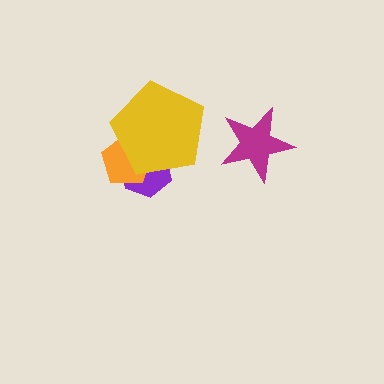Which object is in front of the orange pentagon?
The yellow pentagon is in front of the orange pentagon.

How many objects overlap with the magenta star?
0 objects overlap with the magenta star.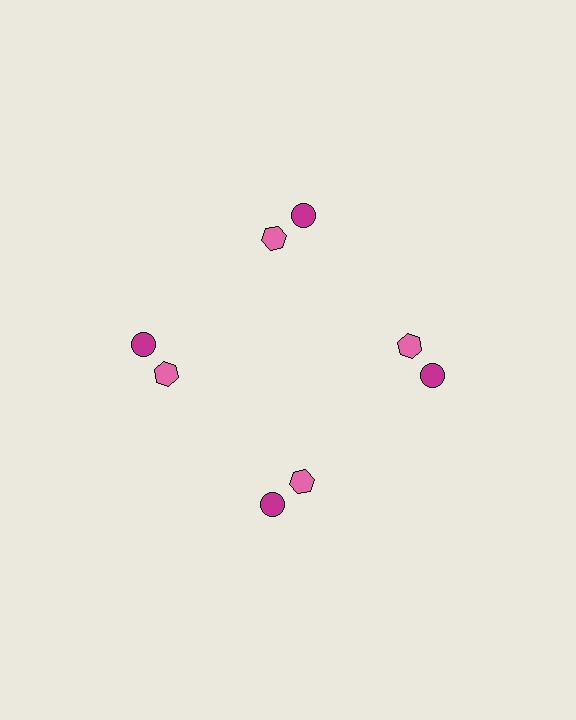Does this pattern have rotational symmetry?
Yes, this pattern has 4-fold rotational symmetry. It looks the same after rotating 90 degrees around the center.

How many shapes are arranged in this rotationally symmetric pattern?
There are 8 shapes, arranged in 4 groups of 2.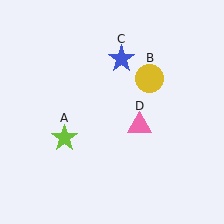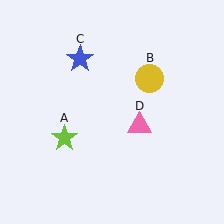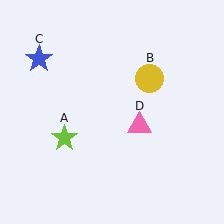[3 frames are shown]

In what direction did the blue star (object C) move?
The blue star (object C) moved left.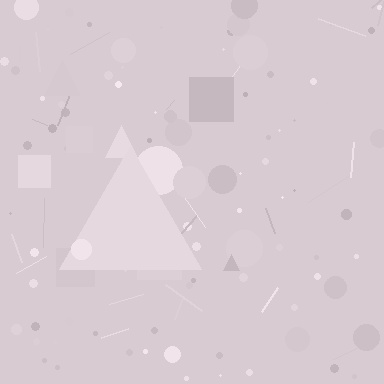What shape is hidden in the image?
A triangle is hidden in the image.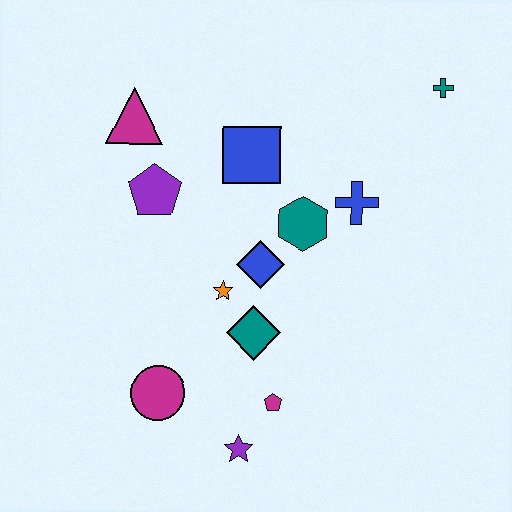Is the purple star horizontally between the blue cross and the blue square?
No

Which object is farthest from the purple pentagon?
The teal cross is farthest from the purple pentagon.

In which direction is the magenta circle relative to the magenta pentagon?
The magenta circle is to the left of the magenta pentagon.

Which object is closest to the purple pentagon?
The magenta triangle is closest to the purple pentagon.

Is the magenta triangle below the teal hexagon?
No